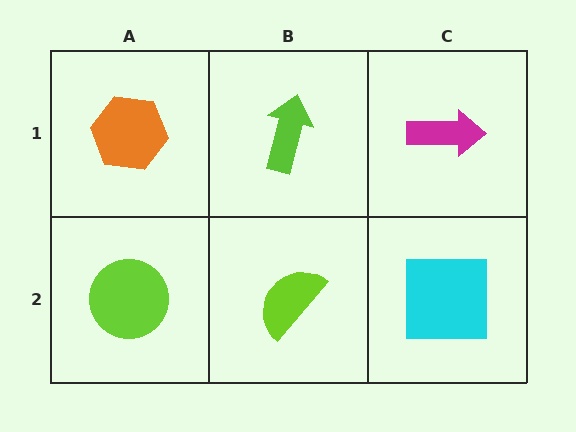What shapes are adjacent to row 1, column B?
A lime semicircle (row 2, column B), an orange hexagon (row 1, column A), a magenta arrow (row 1, column C).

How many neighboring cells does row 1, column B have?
3.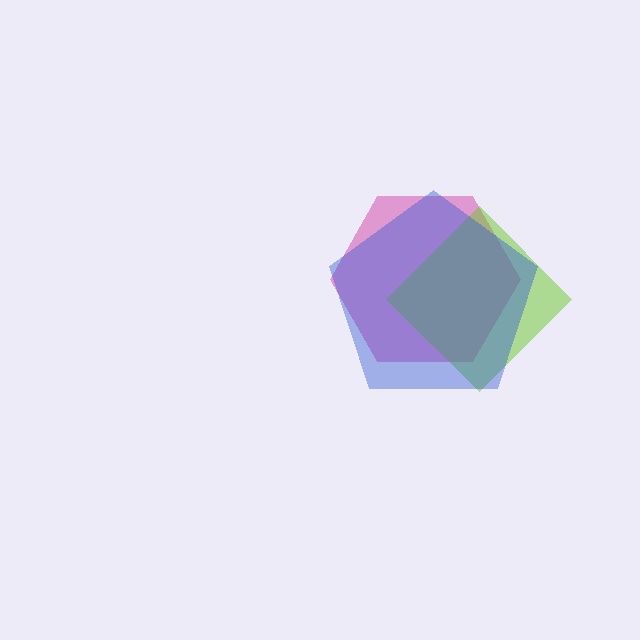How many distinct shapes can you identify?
There are 3 distinct shapes: a magenta hexagon, a lime diamond, a blue pentagon.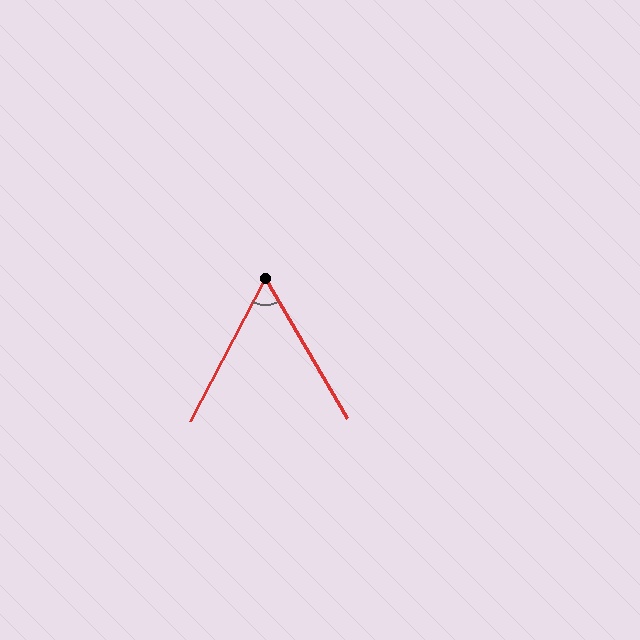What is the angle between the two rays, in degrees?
Approximately 58 degrees.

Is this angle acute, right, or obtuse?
It is acute.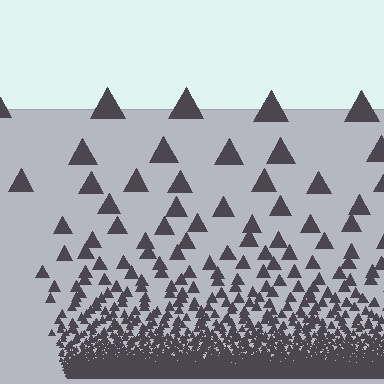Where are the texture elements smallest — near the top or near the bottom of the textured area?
Near the bottom.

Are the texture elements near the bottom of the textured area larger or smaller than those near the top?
Smaller. The gradient is inverted — elements near the bottom are smaller and denser.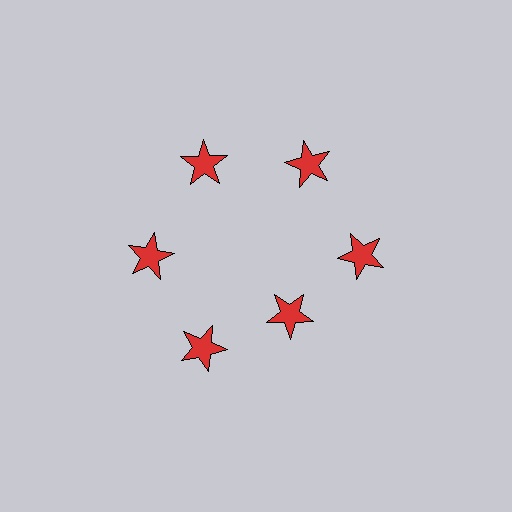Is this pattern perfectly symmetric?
No. The 6 red stars are arranged in a ring, but one element near the 5 o'clock position is pulled inward toward the center, breaking the 6-fold rotational symmetry.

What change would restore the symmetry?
The symmetry would be restored by moving it outward, back onto the ring so that all 6 stars sit at equal angles and equal distance from the center.